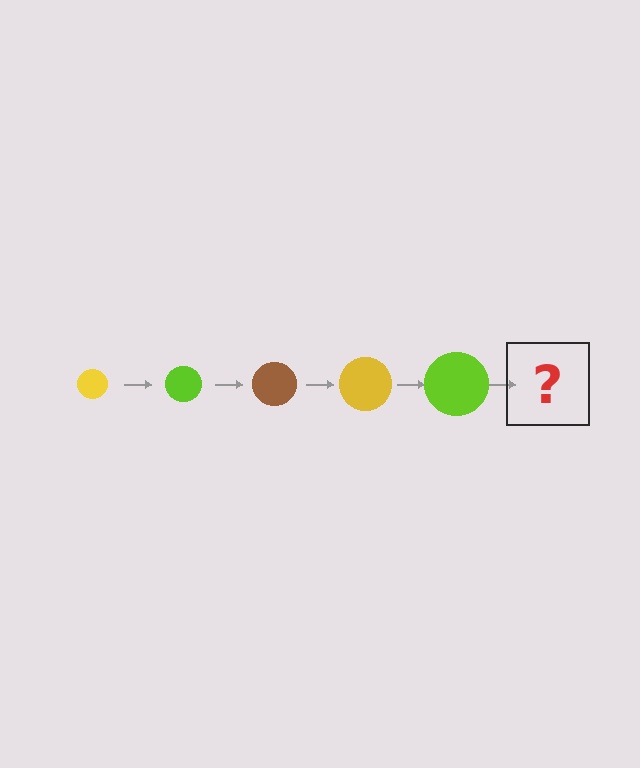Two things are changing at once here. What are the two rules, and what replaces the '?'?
The two rules are that the circle grows larger each step and the color cycles through yellow, lime, and brown. The '?' should be a brown circle, larger than the previous one.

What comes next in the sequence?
The next element should be a brown circle, larger than the previous one.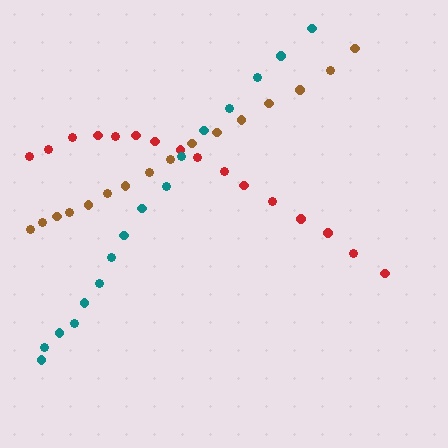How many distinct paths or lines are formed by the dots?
There are 3 distinct paths.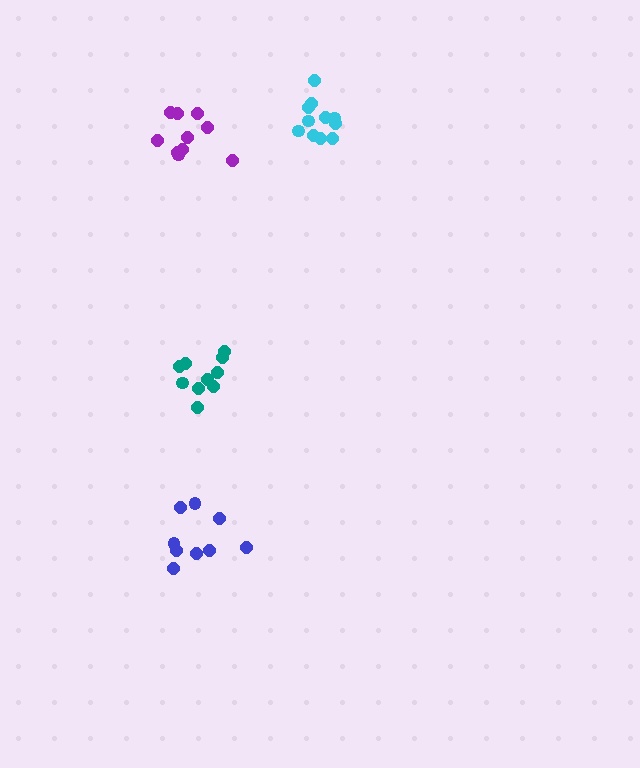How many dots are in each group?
Group 1: 9 dots, Group 2: 10 dots, Group 3: 11 dots, Group 4: 10 dots (40 total).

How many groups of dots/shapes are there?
There are 4 groups.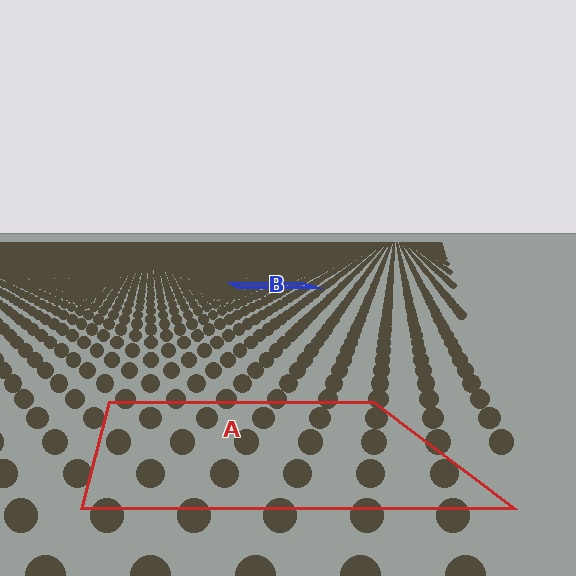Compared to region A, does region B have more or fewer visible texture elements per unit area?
Region B has more texture elements per unit area — they are packed more densely because it is farther away.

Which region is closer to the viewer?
Region A is closer. The texture elements there are larger and more spread out.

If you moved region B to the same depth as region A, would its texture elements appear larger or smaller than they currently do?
They would appear larger. At a closer depth, the same texture elements are projected at a bigger on-screen size.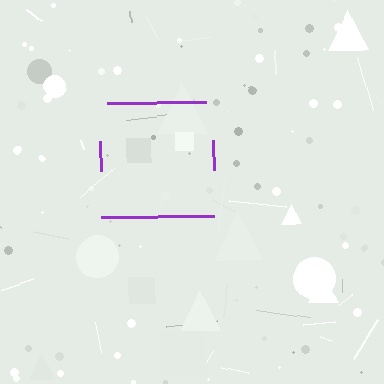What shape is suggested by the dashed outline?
The dashed outline suggests a square.